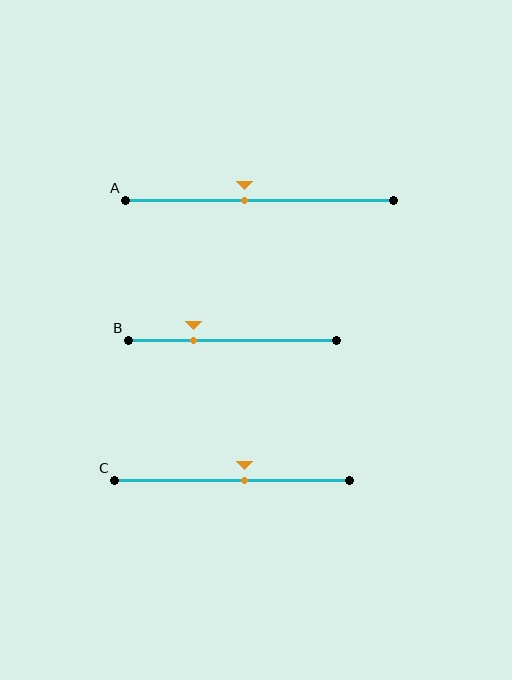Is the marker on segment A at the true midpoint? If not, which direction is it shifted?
No, the marker on segment A is shifted to the left by about 6% of the segment length.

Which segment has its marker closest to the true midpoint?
Segment C has its marker closest to the true midpoint.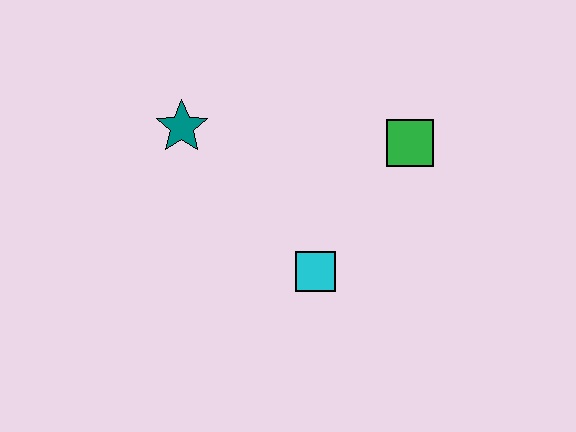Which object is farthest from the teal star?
The green square is farthest from the teal star.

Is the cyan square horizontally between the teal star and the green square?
Yes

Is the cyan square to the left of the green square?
Yes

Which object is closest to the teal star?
The cyan square is closest to the teal star.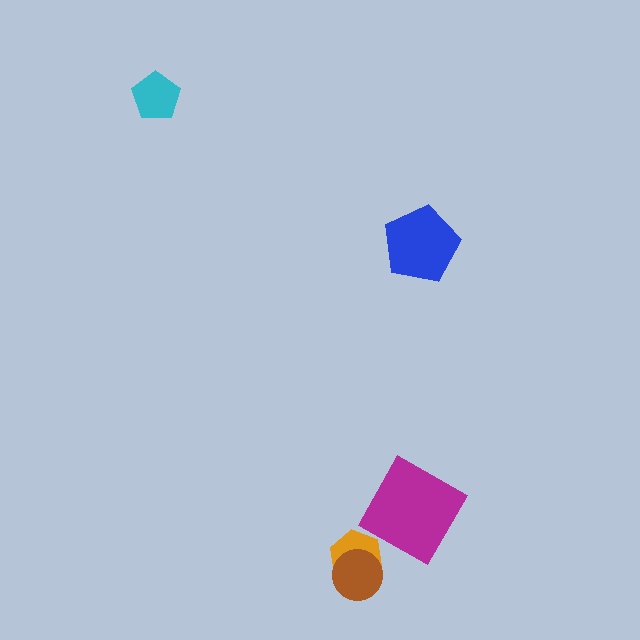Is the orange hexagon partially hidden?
Yes, it is partially covered by another shape.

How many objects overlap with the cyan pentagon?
0 objects overlap with the cyan pentagon.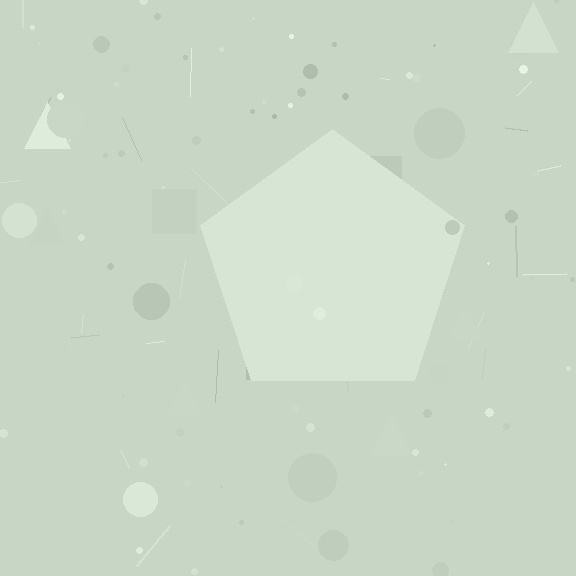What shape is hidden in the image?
A pentagon is hidden in the image.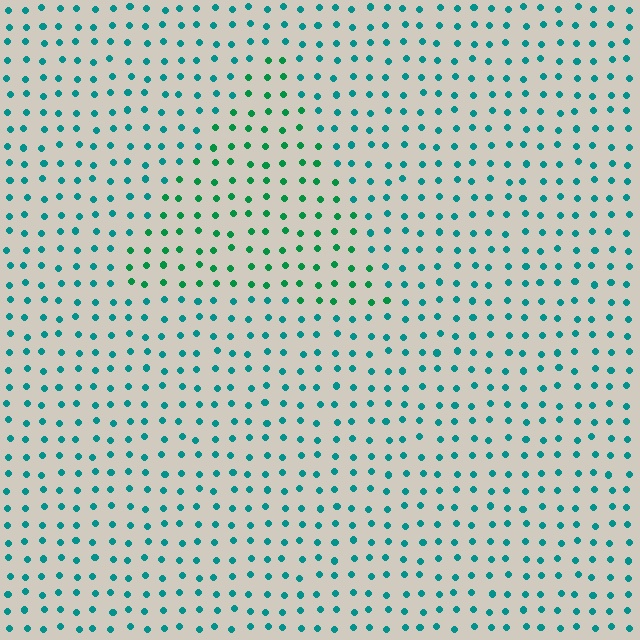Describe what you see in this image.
The image is filled with small teal elements in a uniform arrangement. A triangle-shaped region is visible where the elements are tinted to a slightly different hue, forming a subtle color boundary.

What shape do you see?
I see a triangle.